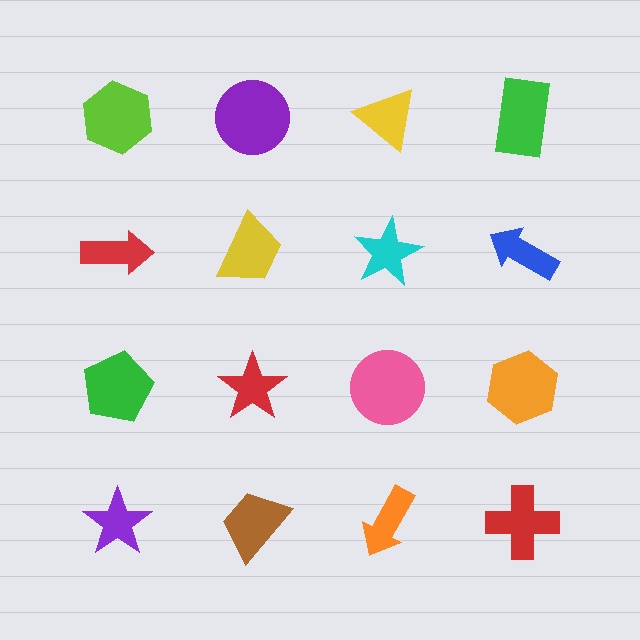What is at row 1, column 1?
A lime hexagon.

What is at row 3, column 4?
An orange hexagon.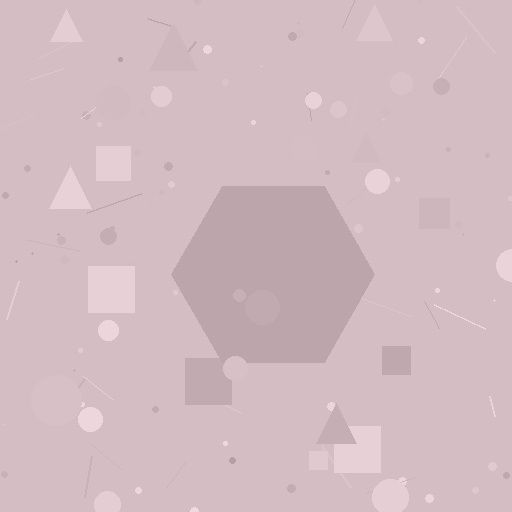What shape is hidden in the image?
A hexagon is hidden in the image.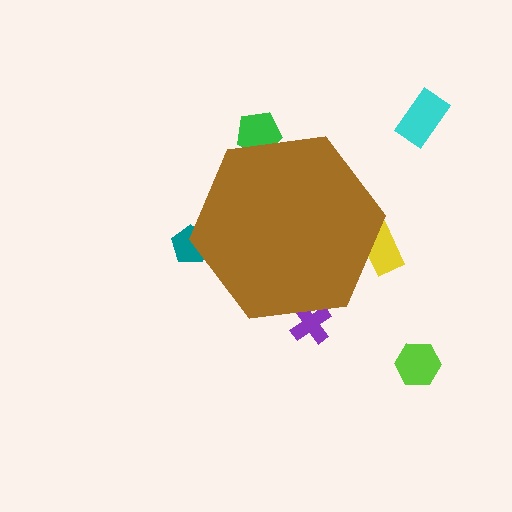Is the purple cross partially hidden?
Yes, the purple cross is partially hidden behind the brown hexagon.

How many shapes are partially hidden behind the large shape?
4 shapes are partially hidden.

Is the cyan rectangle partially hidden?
No, the cyan rectangle is fully visible.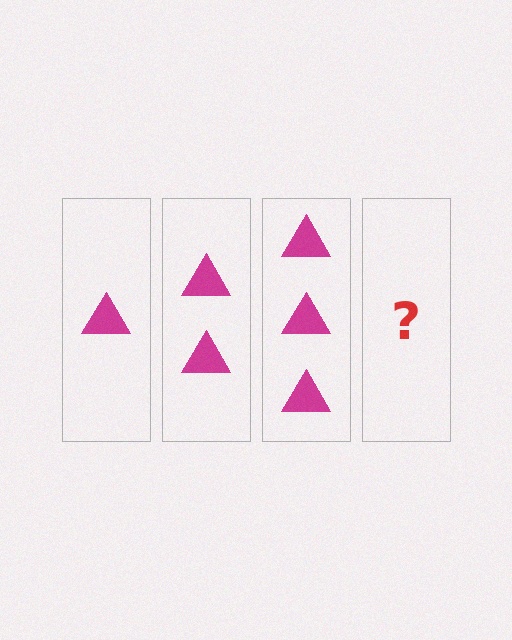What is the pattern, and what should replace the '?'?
The pattern is that each step adds one more triangle. The '?' should be 4 triangles.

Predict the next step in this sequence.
The next step is 4 triangles.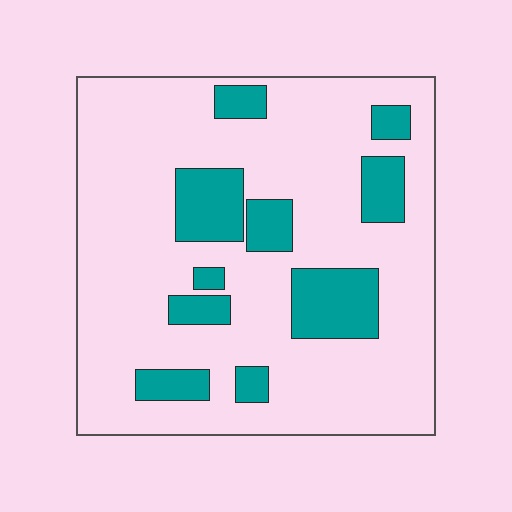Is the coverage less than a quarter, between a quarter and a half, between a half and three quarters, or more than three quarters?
Less than a quarter.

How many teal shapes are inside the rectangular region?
10.